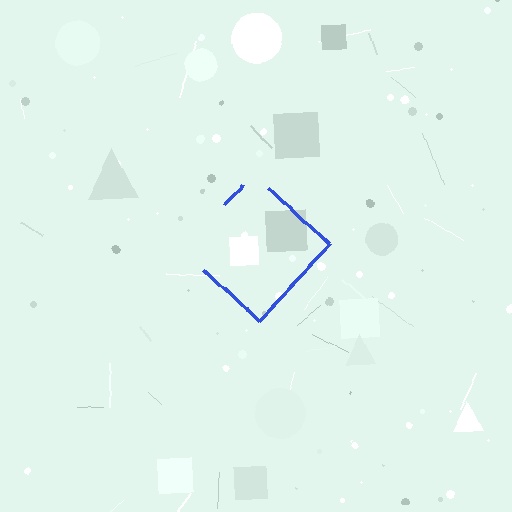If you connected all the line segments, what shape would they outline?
They would outline a diamond.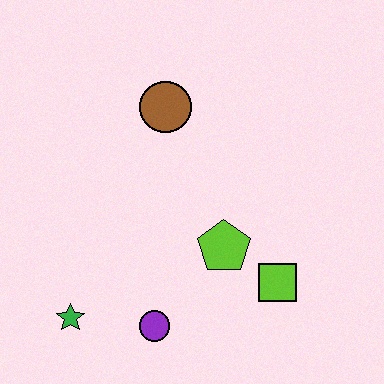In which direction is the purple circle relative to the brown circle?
The purple circle is below the brown circle.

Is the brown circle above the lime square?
Yes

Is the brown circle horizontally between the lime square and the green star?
Yes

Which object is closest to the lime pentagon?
The lime square is closest to the lime pentagon.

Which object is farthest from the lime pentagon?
The green star is farthest from the lime pentagon.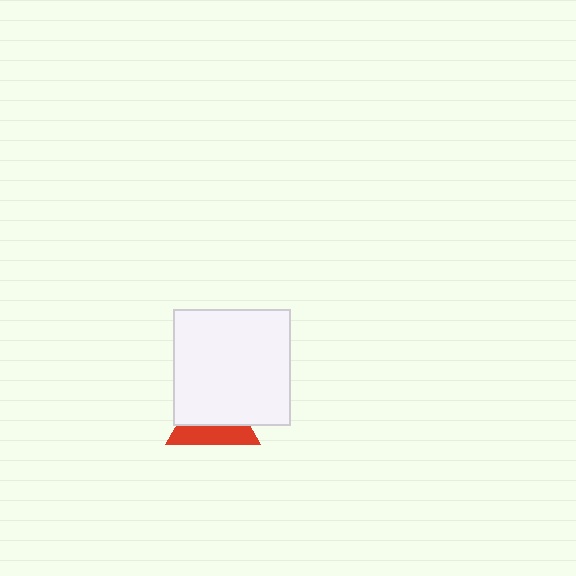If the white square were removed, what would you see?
You would see the complete red triangle.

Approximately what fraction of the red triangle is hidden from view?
Roughly 58% of the red triangle is hidden behind the white square.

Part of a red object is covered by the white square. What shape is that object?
It is a triangle.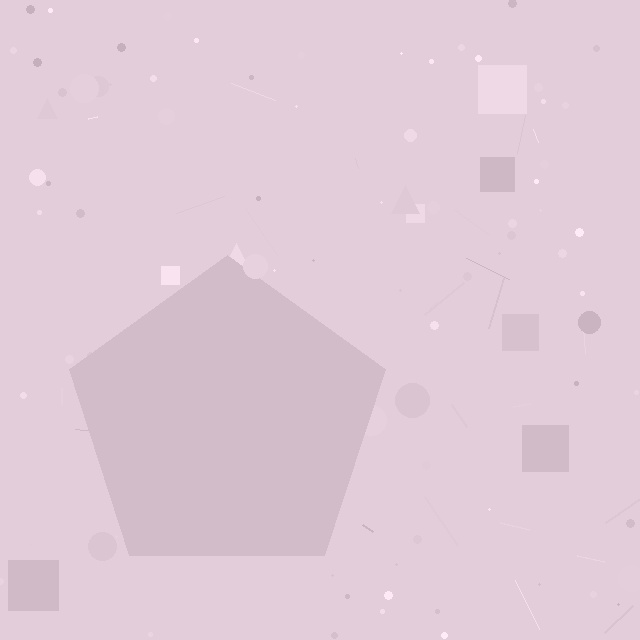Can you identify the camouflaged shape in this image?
The camouflaged shape is a pentagon.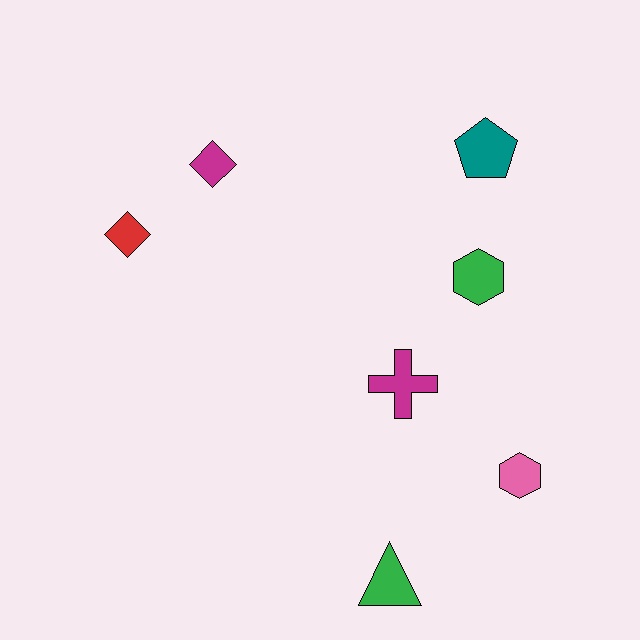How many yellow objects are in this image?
There are no yellow objects.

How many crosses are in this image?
There is 1 cross.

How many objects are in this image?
There are 7 objects.